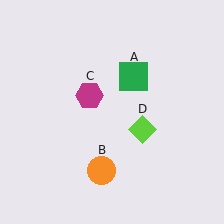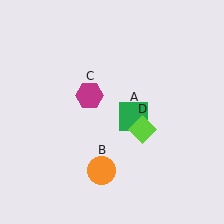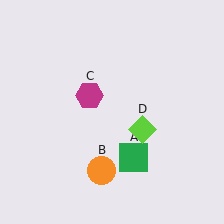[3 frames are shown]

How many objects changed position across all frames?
1 object changed position: green square (object A).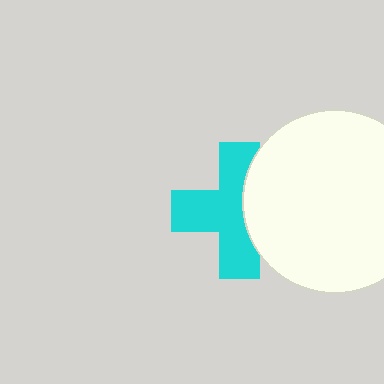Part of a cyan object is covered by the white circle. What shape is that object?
It is a cross.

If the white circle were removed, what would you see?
You would see the complete cyan cross.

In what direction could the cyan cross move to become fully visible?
The cyan cross could move left. That would shift it out from behind the white circle entirely.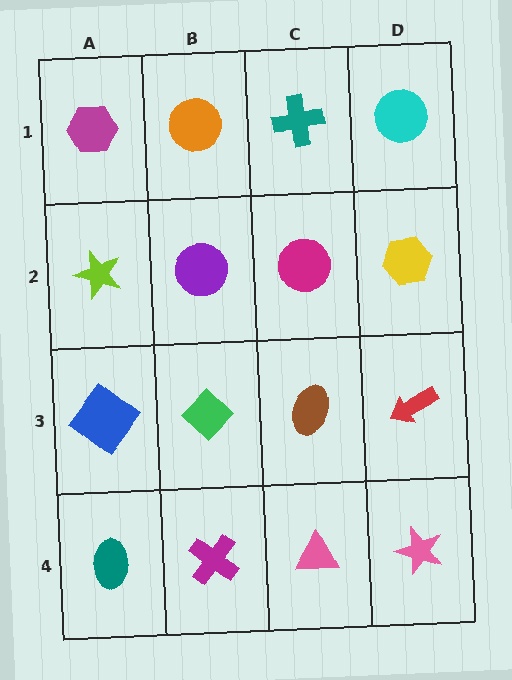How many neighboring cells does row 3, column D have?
3.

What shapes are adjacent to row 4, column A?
A blue diamond (row 3, column A), a magenta cross (row 4, column B).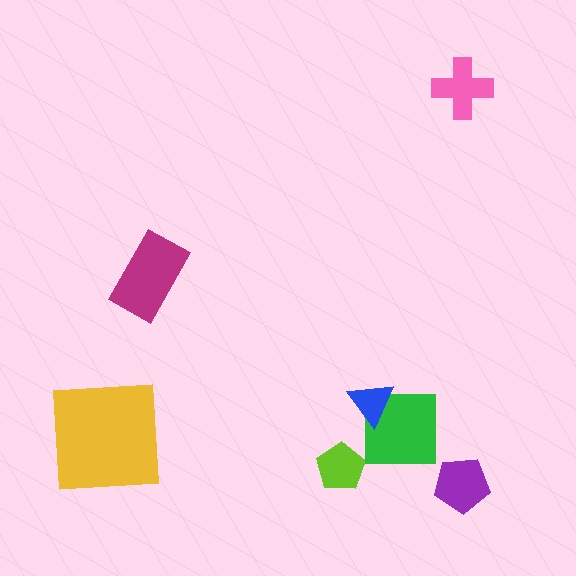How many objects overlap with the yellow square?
0 objects overlap with the yellow square.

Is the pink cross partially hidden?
No, no other shape covers it.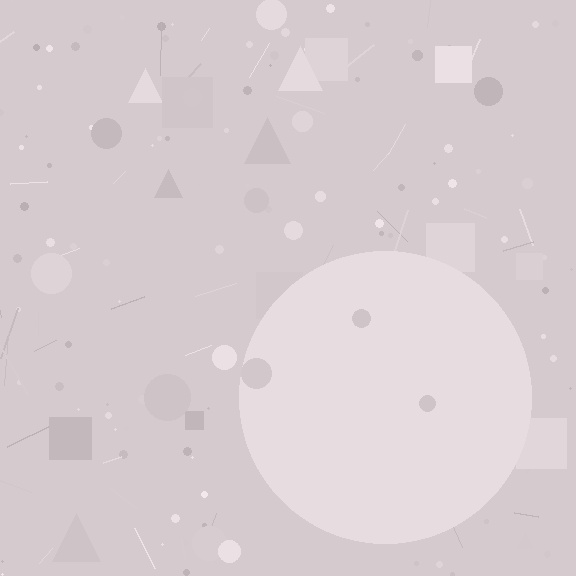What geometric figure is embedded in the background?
A circle is embedded in the background.